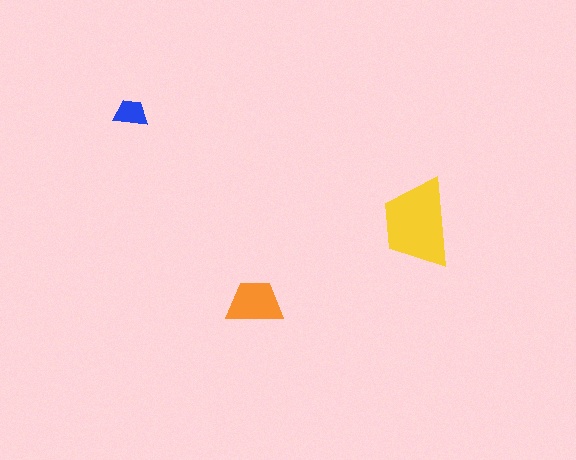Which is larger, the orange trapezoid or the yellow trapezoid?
The yellow one.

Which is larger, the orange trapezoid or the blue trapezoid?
The orange one.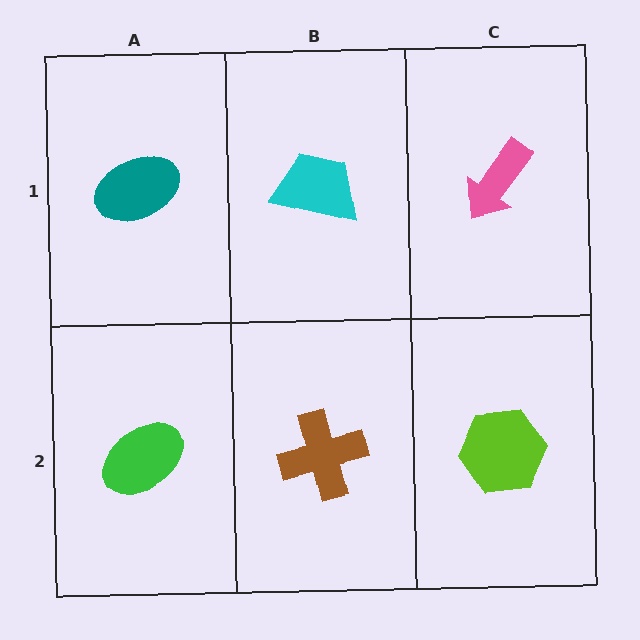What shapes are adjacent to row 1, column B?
A brown cross (row 2, column B), a teal ellipse (row 1, column A), a pink arrow (row 1, column C).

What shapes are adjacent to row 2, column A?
A teal ellipse (row 1, column A), a brown cross (row 2, column B).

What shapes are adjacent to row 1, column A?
A green ellipse (row 2, column A), a cyan trapezoid (row 1, column B).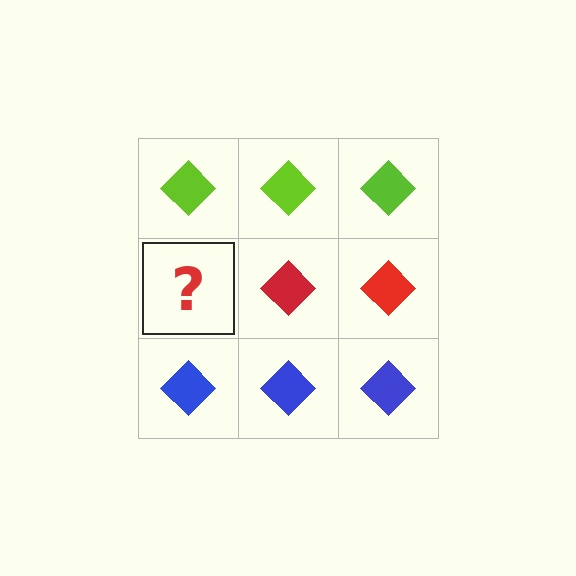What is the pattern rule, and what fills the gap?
The rule is that each row has a consistent color. The gap should be filled with a red diamond.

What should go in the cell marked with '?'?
The missing cell should contain a red diamond.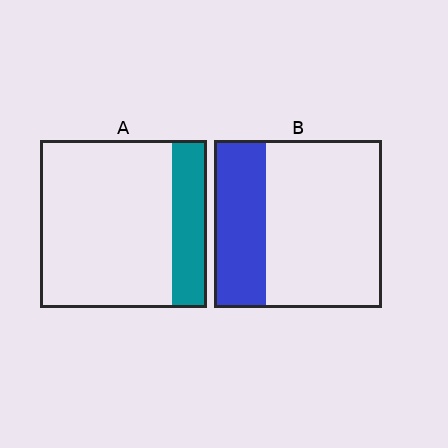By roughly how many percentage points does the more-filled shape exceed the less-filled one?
By roughly 10 percentage points (B over A).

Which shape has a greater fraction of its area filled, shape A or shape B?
Shape B.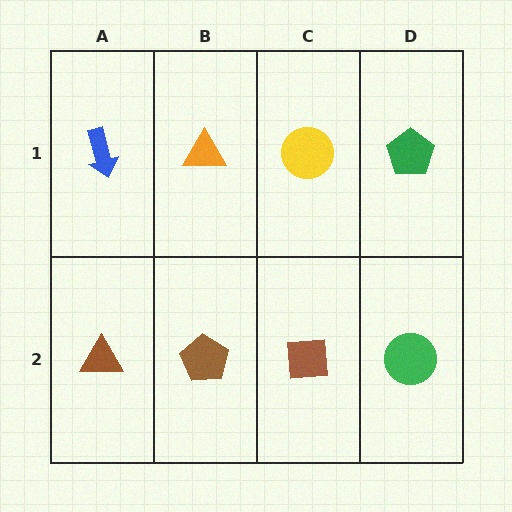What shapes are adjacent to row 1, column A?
A brown triangle (row 2, column A), an orange triangle (row 1, column B).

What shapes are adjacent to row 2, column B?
An orange triangle (row 1, column B), a brown triangle (row 2, column A), a brown square (row 2, column C).